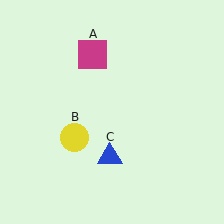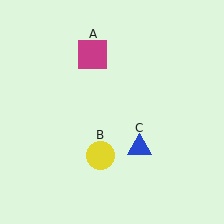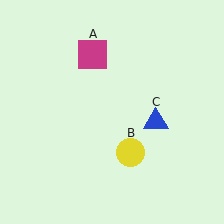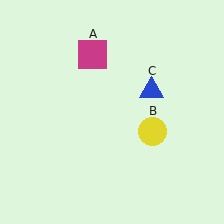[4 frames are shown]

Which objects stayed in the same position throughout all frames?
Magenta square (object A) remained stationary.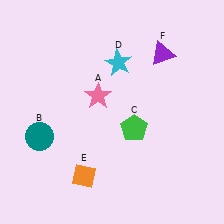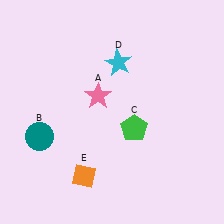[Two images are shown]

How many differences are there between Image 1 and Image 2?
There is 1 difference between the two images.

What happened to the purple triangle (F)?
The purple triangle (F) was removed in Image 2. It was in the top-right area of Image 1.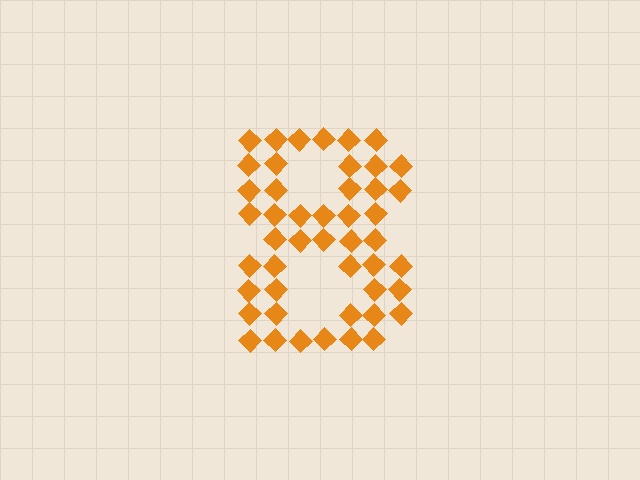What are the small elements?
The small elements are diamonds.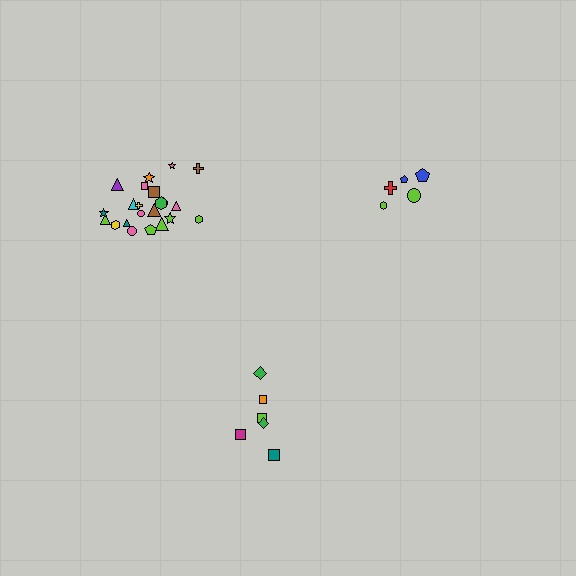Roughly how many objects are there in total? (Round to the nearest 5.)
Roughly 35 objects in total.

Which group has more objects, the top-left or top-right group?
The top-left group.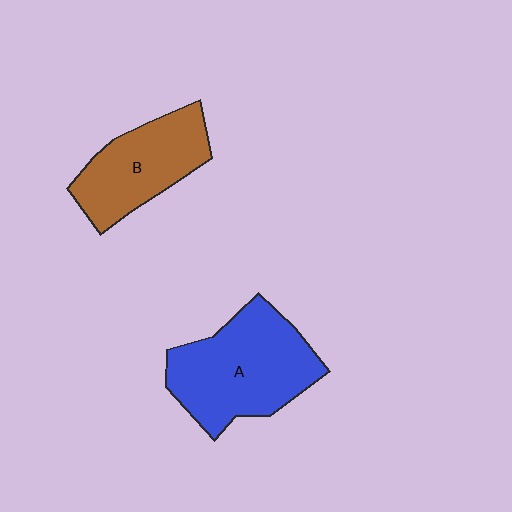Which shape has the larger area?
Shape A (blue).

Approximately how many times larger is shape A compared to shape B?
Approximately 1.4 times.